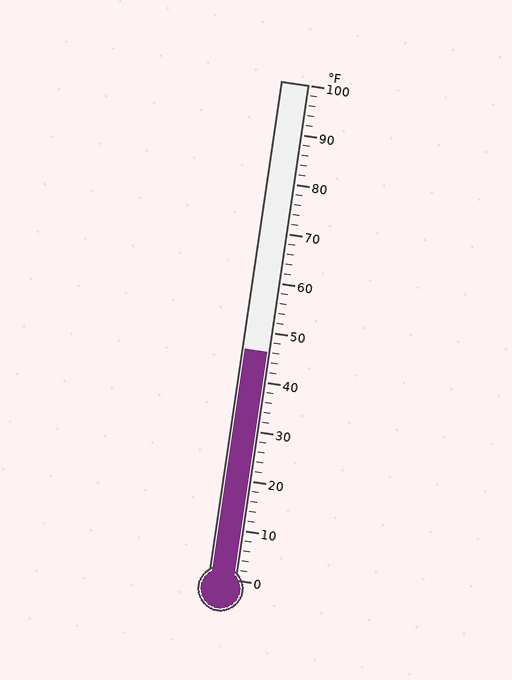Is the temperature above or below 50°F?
The temperature is below 50°F.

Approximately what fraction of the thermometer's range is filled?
The thermometer is filled to approximately 45% of its range.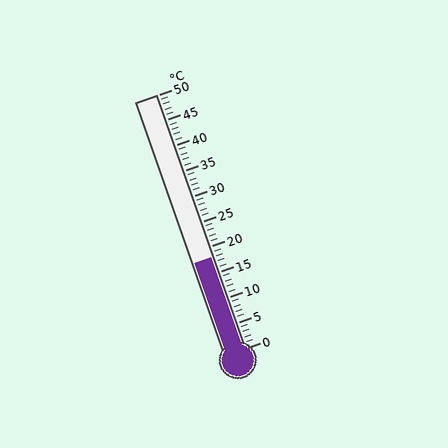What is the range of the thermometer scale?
The thermometer scale ranges from 0°C to 50°C.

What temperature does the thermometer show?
The thermometer shows approximately 18°C.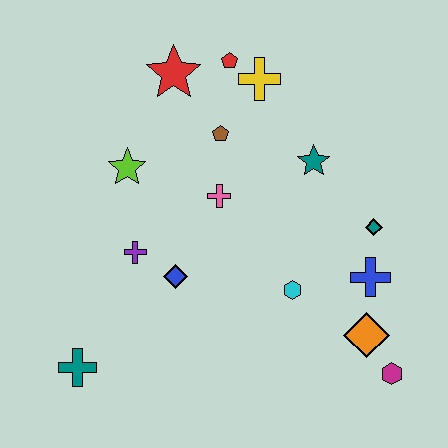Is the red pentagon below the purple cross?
No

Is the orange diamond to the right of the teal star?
Yes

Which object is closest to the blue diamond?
The purple cross is closest to the blue diamond.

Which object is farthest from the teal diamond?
The teal cross is farthest from the teal diamond.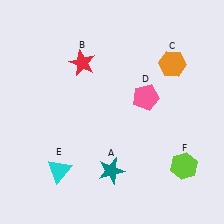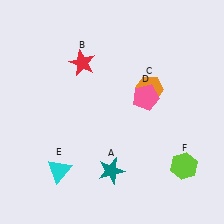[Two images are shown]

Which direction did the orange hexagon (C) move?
The orange hexagon (C) moved down.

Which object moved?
The orange hexagon (C) moved down.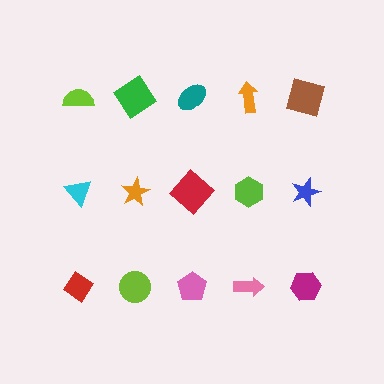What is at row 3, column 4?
A pink arrow.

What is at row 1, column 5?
A brown square.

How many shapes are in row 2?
5 shapes.